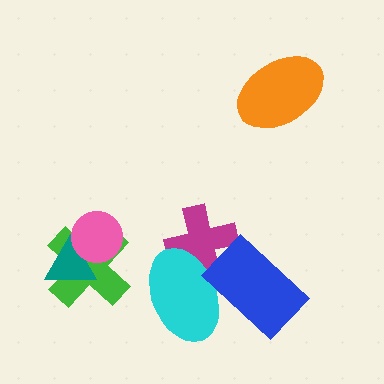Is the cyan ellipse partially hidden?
Yes, it is partially covered by another shape.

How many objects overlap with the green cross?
2 objects overlap with the green cross.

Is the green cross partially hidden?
Yes, it is partially covered by another shape.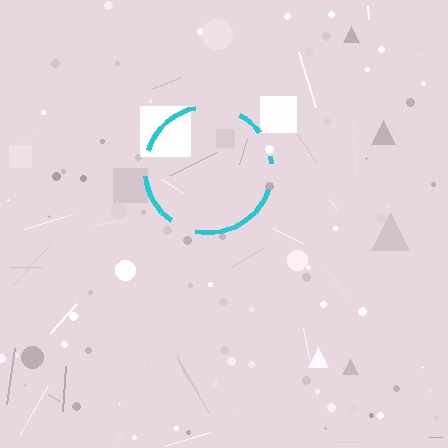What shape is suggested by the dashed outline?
The dashed outline suggests a circle.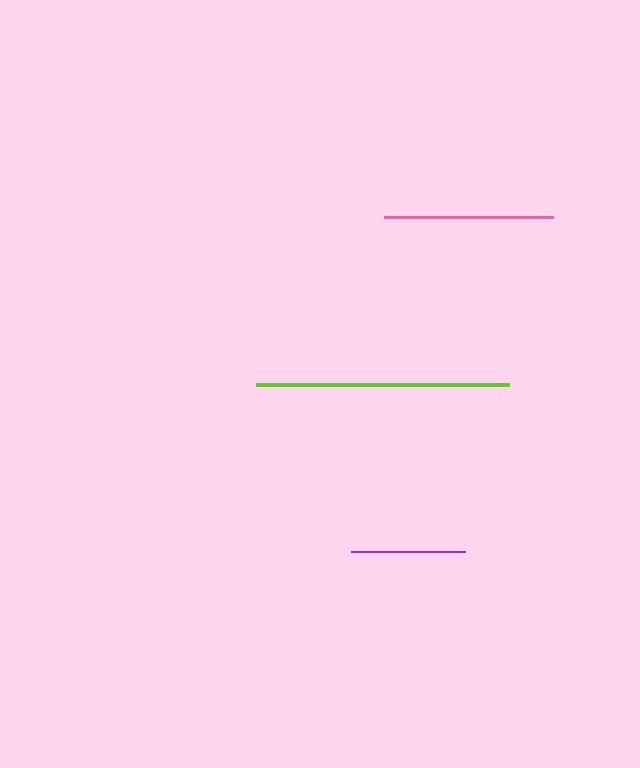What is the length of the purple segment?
The purple segment is approximately 114 pixels long.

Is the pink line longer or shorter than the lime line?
The lime line is longer than the pink line.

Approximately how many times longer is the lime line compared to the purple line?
The lime line is approximately 2.2 times the length of the purple line.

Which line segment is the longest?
The lime line is the longest at approximately 254 pixels.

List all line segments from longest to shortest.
From longest to shortest: lime, pink, purple.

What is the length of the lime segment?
The lime segment is approximately 254 pixels long.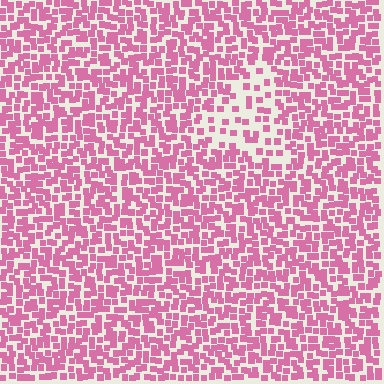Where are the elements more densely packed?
The elements are more densely packed outside the triangle boundary.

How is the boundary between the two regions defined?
The boundary is defined by a change in element density (approximately 2.4x ratio). All elements are the same color, size, and shape.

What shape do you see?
I see a triangle.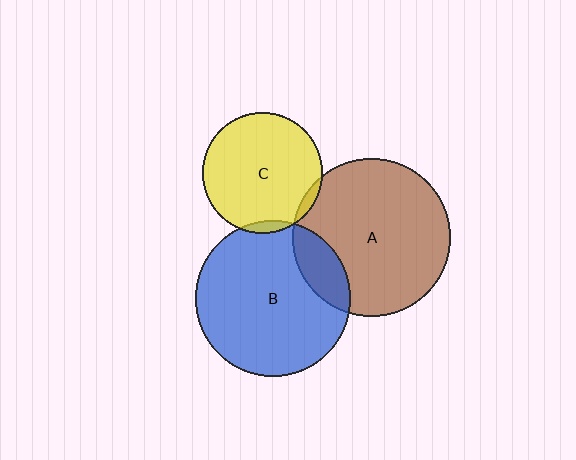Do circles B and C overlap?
Yes.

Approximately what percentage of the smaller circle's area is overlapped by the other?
Approximately 5%.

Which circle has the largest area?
Circle A (brown).